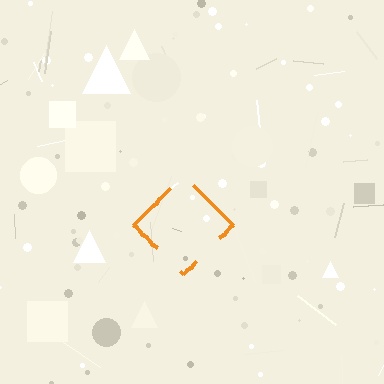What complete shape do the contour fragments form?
The contour fragments form a diamond.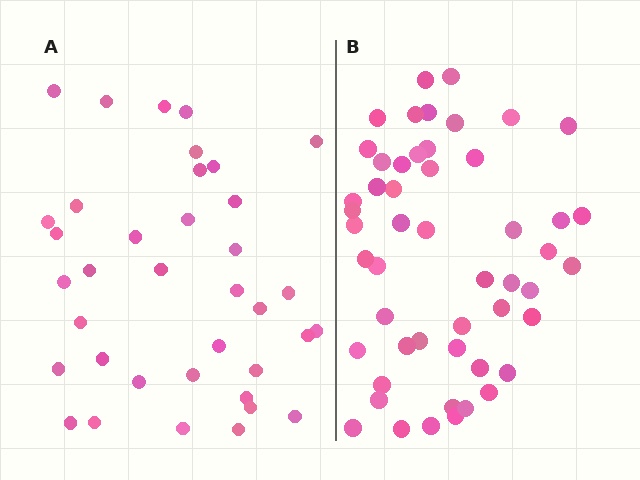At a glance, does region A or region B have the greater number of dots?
Region B (the right region) has more dots.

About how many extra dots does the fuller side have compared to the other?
Region B has approximately 15 more dots than region A.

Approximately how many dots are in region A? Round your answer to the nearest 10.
About 40 dots. (The exact count is 37, which rounds to 40.)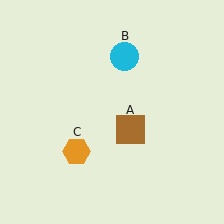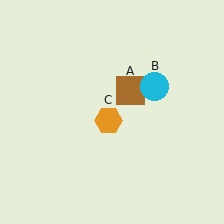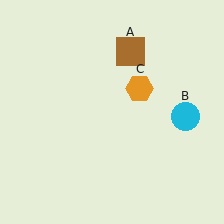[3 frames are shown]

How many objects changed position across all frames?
3 objects changed position: brown square (object A), cyan circle (object B), orange hexagon (object C).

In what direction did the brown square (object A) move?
The brown square (object A) moved up.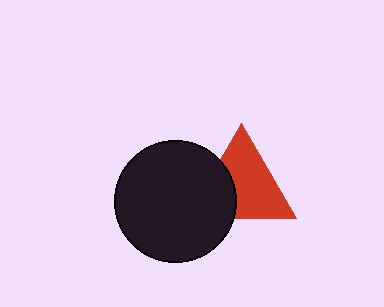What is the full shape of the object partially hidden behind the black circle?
The partially hidden object is a red triangle.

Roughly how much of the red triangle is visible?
Most of it is visible (roughly 66%).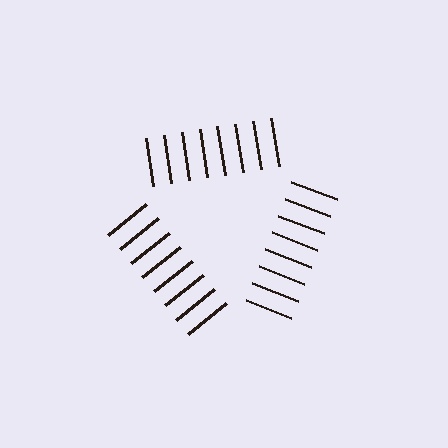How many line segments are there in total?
24 — 8 along each of the 3 edges.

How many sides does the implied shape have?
3 sides — the line-ends trace a triangle.